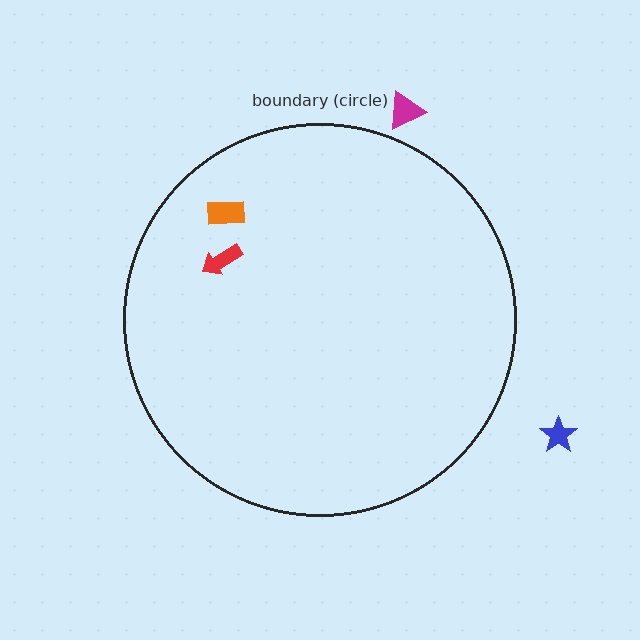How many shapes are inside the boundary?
2 inside, 2 outside.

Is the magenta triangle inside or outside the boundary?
Outside.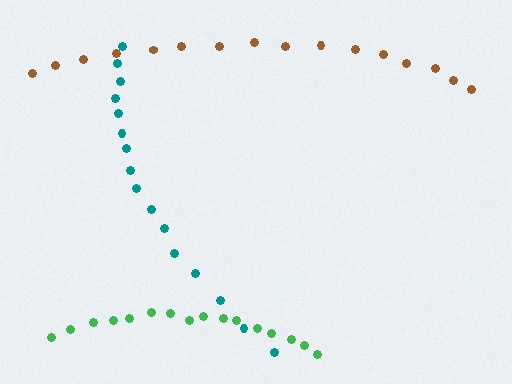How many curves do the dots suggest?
There are 3 distinct paths.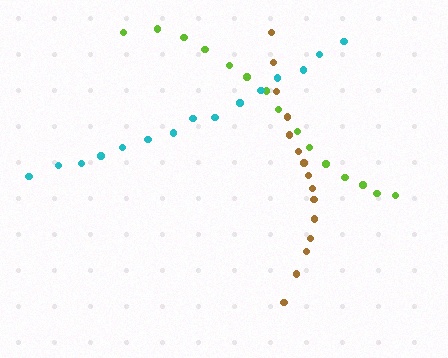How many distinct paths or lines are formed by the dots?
There are 3 distinct paths.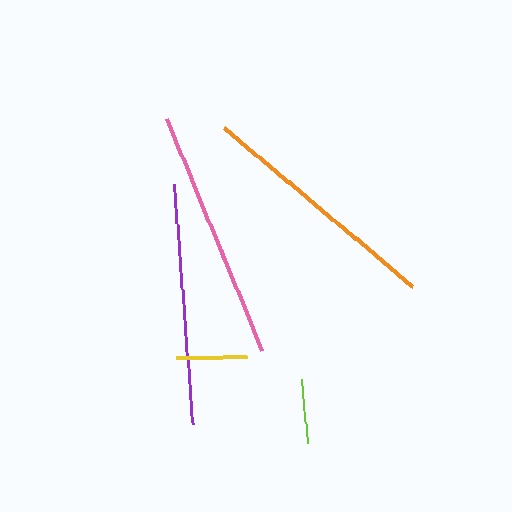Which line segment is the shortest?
The lime line is the shortest at approximately 64 pixels.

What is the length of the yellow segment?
The yellow segment is approximately 71 pixels long.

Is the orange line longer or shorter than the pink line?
The pink line is longer than the orange line.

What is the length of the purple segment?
The purple segment is approximately 240 pixels long.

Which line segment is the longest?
The pink line is the longest at approximately 251 pixels.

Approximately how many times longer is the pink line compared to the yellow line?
The pink line is approximately 3.5 times the length of the yellow line.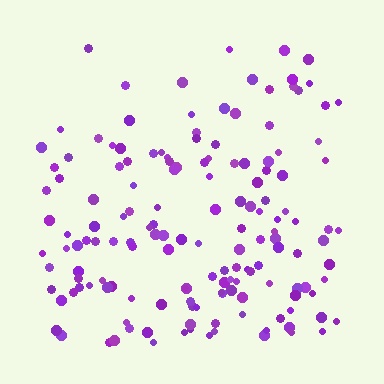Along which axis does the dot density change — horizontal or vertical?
Vertical.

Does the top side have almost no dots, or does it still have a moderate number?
Still a moderate number, just noticeably fewer than the bottom.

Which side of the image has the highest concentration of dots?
The bottom.